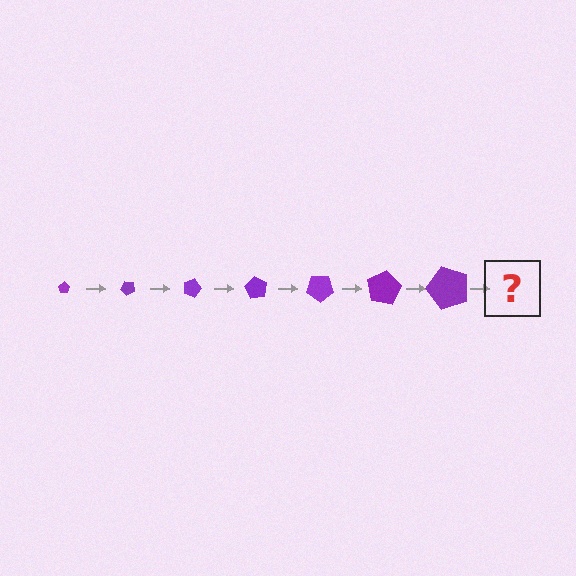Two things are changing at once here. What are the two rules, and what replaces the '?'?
The two rules are that the pentagon grows larger each step and it rotates 45 degrees each step. The '?' should be a pentagon, larger than the previous one and rotated 315 degrees from the start.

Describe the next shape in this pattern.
It should be a pentagon, larger than the previous one and rotated 315 degrees from the start.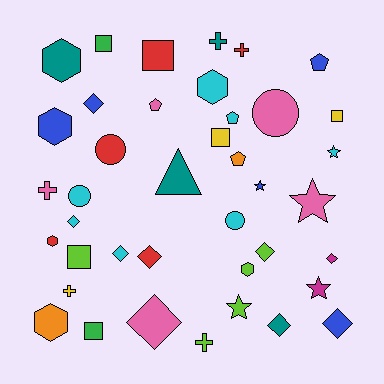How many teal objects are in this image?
There are 4 teal objects.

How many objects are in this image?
There are 40 objects.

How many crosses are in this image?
There are 5 crosses.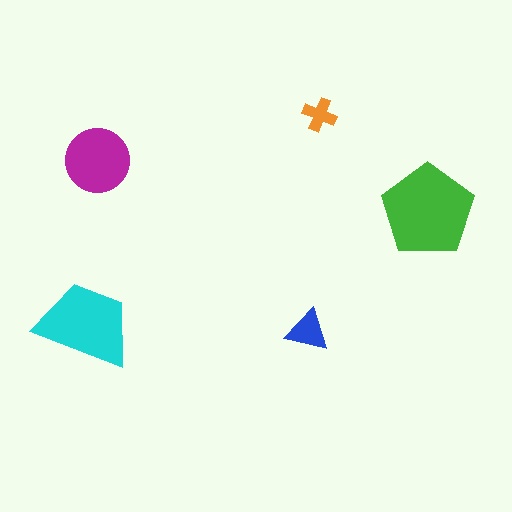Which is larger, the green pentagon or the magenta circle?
The green pentagon.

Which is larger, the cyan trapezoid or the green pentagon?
The green pentagon.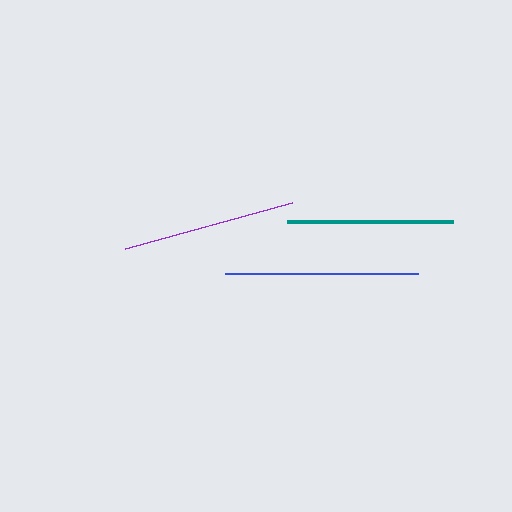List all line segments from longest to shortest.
From longest to shortest: blue, purple, teal.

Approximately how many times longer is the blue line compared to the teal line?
The blue line is approximately 1.2 times the length of the teal line.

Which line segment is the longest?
The blue line is the longest at approximately 193 pixels.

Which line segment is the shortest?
The teal line is the shortest at approximately 166 pixels.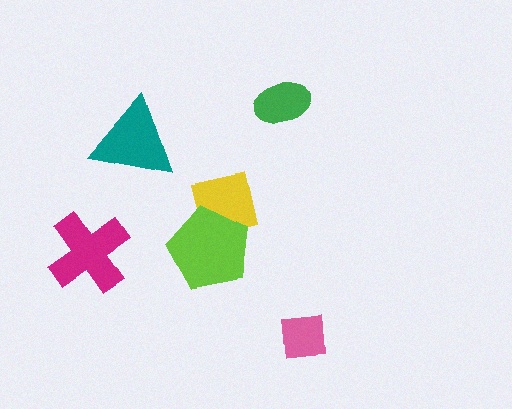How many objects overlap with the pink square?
0 objects overlap with the pink square.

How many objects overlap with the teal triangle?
0 objects overlap with the teal triangle.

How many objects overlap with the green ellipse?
0 objects overlap with the green ellipse.